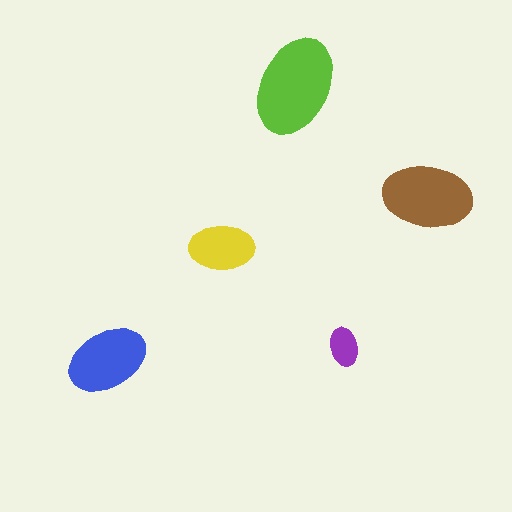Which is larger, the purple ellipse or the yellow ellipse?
The yellow one.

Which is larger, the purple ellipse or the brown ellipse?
The brown one.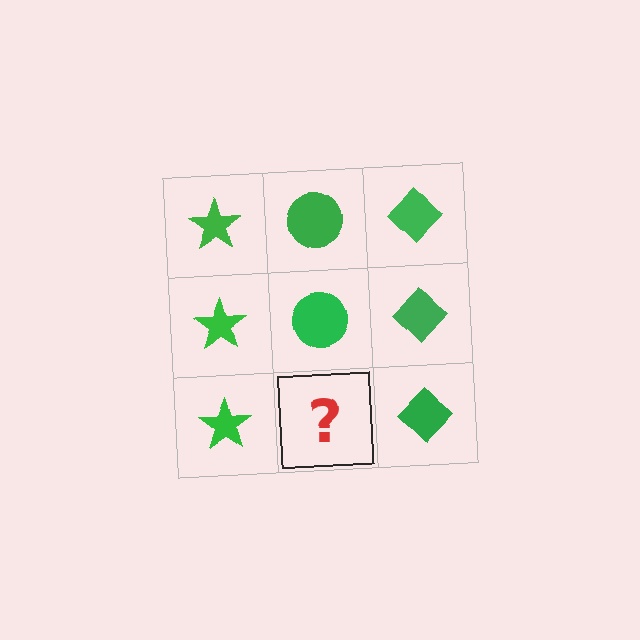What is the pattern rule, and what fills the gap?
The rule is that each column has a consistent shape. The gap should be filled with a green circle.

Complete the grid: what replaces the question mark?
The question mark should be replaced with a green circle.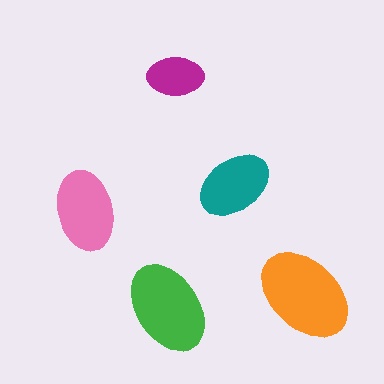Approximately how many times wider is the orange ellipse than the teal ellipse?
About 1.5 times wider.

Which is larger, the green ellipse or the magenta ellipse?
The green one.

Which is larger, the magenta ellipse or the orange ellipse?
The orange one.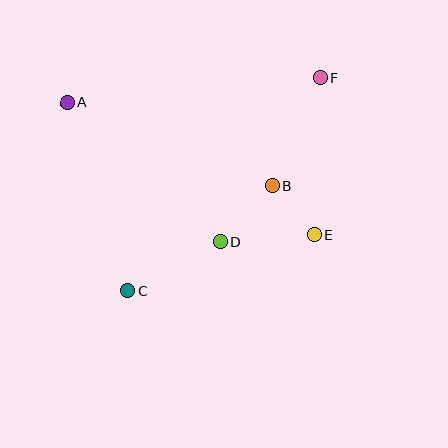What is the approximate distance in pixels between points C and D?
The distance between C and D is approximately 105 pixels.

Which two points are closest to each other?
Points B and E are closest to each other.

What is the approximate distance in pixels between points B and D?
The distance between B and D is approximately 76 pixels.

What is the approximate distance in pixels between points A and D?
The distance between A and D is approximately 207 pixels.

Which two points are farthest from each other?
Points C and F are farthest from each other.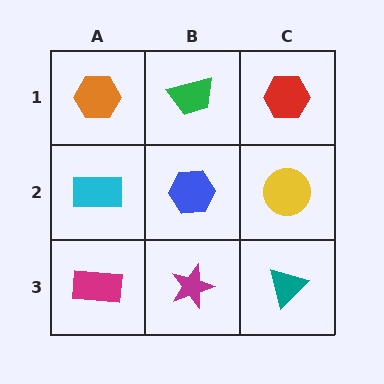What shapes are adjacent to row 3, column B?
A blue hexagon (row 2, column B), a magenta rectangle (row 3, column A), a teal triangle (row 3, column C).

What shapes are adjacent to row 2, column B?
A green trapezoid (row 1, column B), a magenta star (row 3, column B), a cyan rectangle (row 2, column A), a yellow circle (row 2, column C).